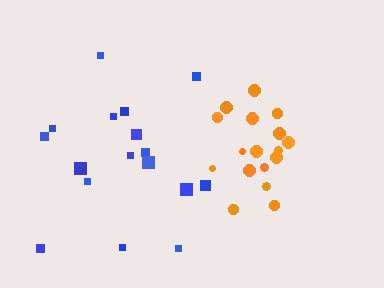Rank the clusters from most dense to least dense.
orange, blue.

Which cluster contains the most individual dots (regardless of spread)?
Orange (17).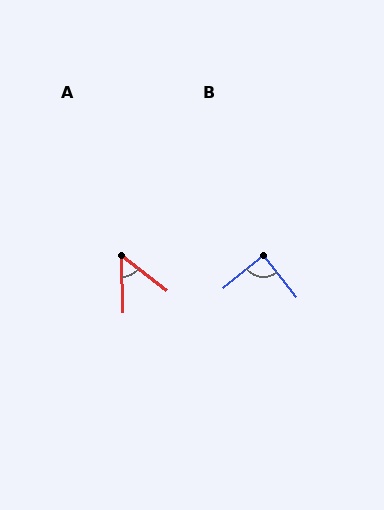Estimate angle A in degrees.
Approximately 50 degrees.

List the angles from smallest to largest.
A (50°), B (90°).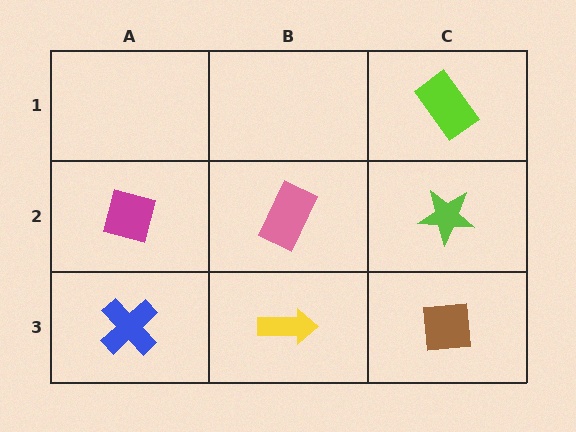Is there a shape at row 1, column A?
No, that cell is empty.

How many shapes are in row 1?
1 shape.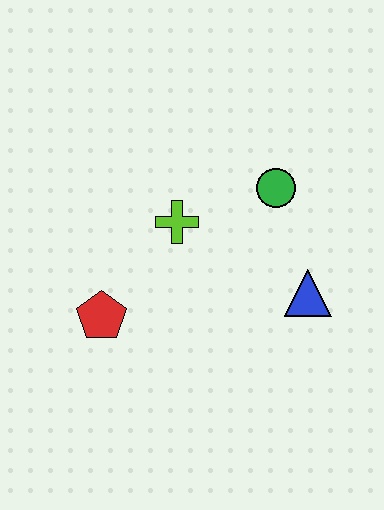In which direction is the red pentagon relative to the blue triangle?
The red pentagon is to the left of the blue triangle.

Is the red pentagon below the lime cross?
Yes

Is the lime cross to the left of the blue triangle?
Yes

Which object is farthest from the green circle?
The red pentagon is farthest from the green circle.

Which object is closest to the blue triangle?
The green circle is closest to the blue triangle.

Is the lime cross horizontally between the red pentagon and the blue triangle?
Yes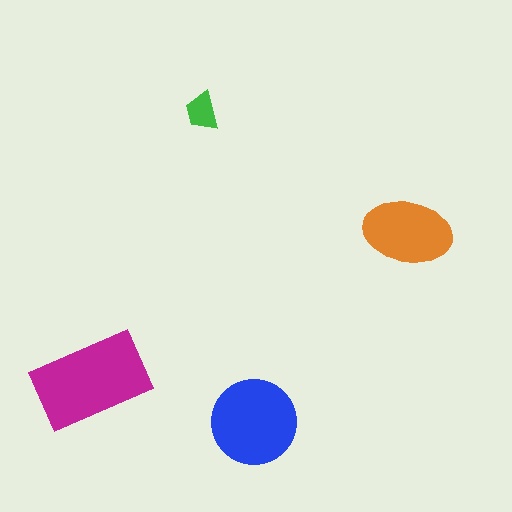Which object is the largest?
The magenta rectangle.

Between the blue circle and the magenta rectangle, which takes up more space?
The magenta rectangle.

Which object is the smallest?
The green trapezoid.